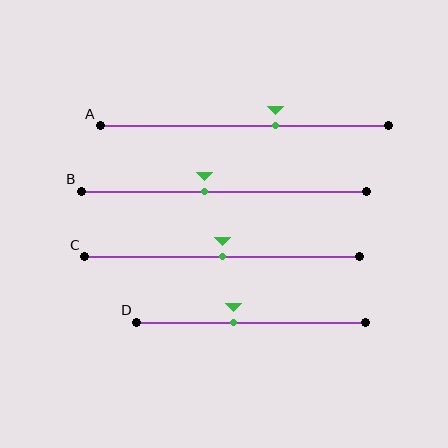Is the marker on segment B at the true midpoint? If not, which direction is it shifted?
No, the marker on segment B is shifted to the left by about 7% of the segment length.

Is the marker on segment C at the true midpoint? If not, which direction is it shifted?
Yes, the marker on segment C is at the true midpoint.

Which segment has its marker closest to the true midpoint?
Segment C has its marker closest to the true midpoint.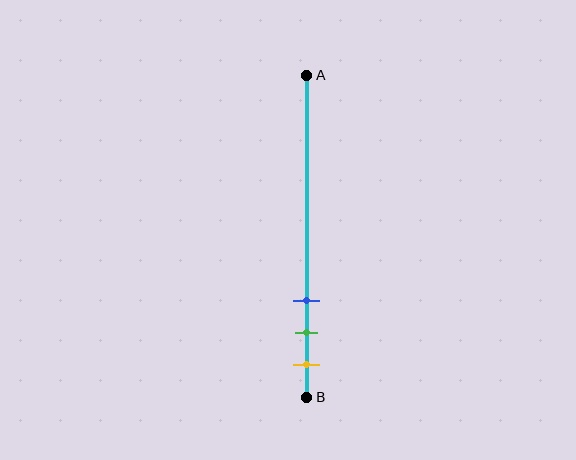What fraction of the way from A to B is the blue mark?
The blue mark is approximately 70% (0.7) of the way from A to B.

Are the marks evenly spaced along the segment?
Yes, the marks are approximately evenly spaced.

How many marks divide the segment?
There are 3 marks dividing the segment.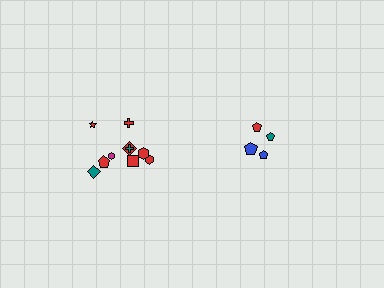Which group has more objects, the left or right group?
The left group.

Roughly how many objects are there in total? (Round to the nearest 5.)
Roughly 15 objects in total.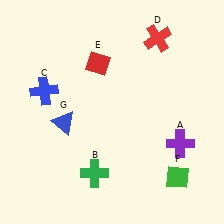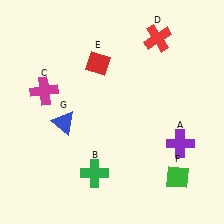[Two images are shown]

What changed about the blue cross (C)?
In Image 1, C is blue. In Image 2, it changed to magenta.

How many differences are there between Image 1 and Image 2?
There is 1 difference between the two images.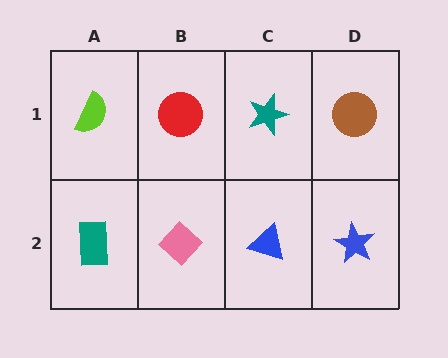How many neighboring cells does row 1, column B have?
3.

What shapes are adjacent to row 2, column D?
A brown circle (row 1, column D), a blue triangle (row 2, column C).